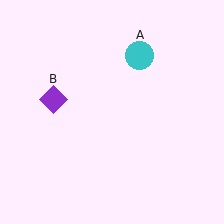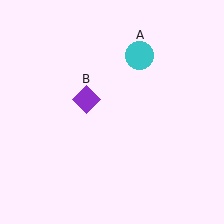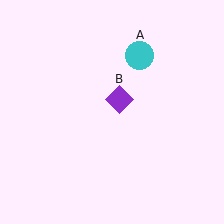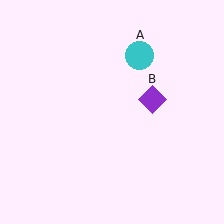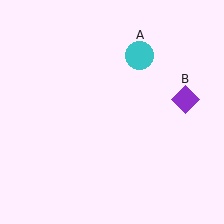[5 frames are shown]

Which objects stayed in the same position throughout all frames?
Cyan circle (object A) remained stationary.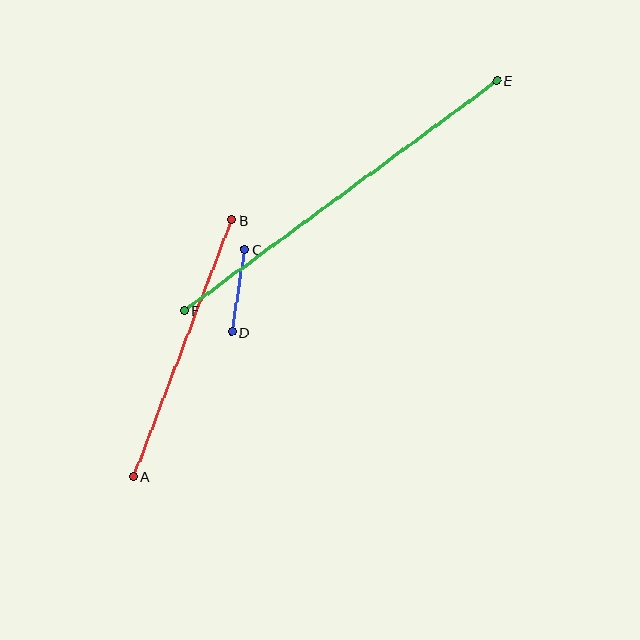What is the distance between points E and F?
The distance is approximately 388 pixels.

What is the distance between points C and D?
The distance is approximately 83 pixels.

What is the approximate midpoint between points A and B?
The midpoint is at approximately (183, 348) pixels.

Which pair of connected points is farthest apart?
Points E and F are farthest apart.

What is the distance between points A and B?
The distance is approximately 275 pixels.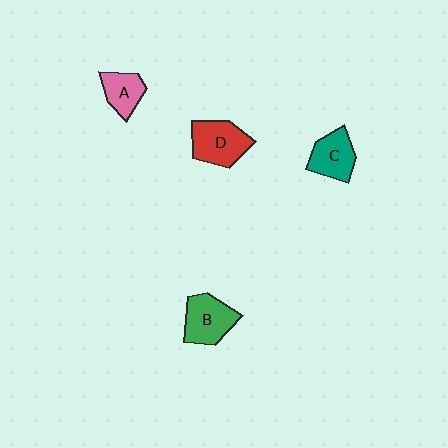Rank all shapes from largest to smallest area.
From largest to smallest: D (red), B (green), C (teal), A (pink).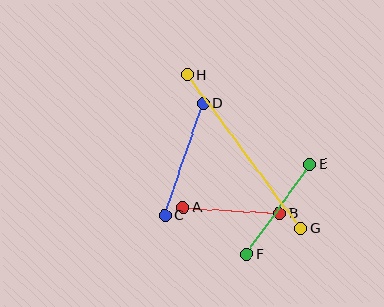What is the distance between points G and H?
The distance is approximately 191 pixels.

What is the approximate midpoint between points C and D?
The midpoint is at approximately (184, 160) pixels.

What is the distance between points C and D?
The distance is approximately 118 pixels.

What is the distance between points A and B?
The distance is approximately 96 pixels.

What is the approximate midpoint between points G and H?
The midpoint is at approximately (244, 151) pixels.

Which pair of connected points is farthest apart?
Points G and H are farthest apart.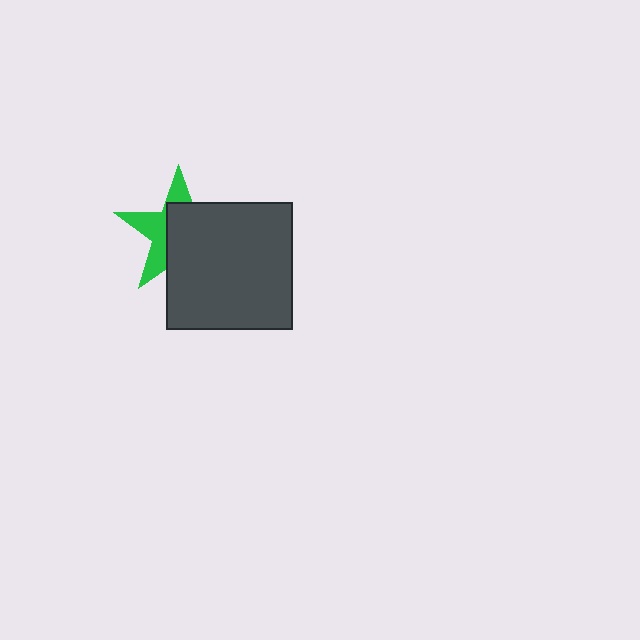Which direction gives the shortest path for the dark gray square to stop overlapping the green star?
Moving toward the lower-right gives the shortest separation.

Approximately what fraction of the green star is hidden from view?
Roughly 60% of the green star is hidden behind the dark gray square.